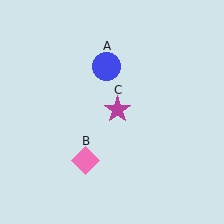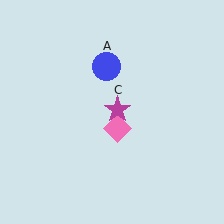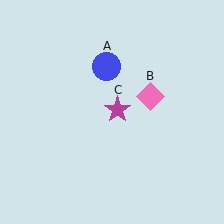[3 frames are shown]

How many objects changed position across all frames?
1 object changed position: pink diamond (object B).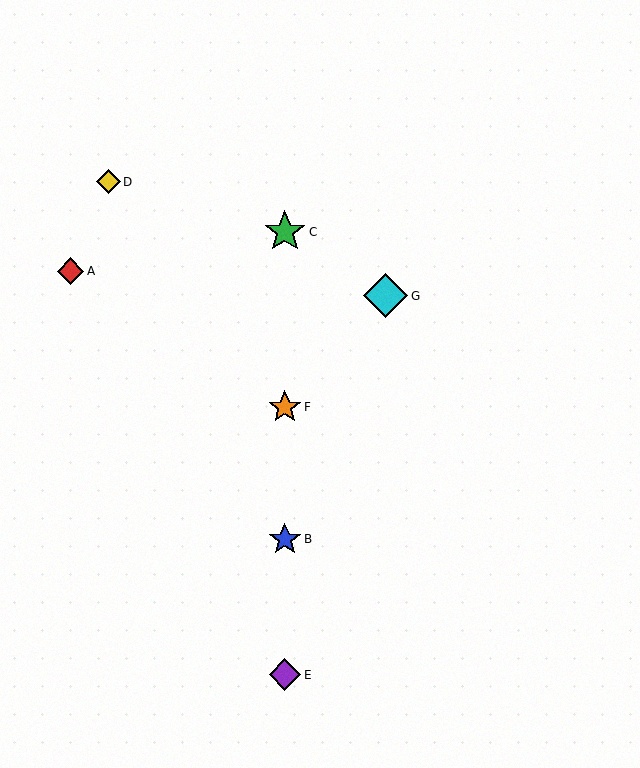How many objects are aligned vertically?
4 objects (B, C, E, F) are aligned vertically.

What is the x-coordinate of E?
Object E is at x≈285.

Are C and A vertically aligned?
No, C is at x≈285 and A is at x≈71.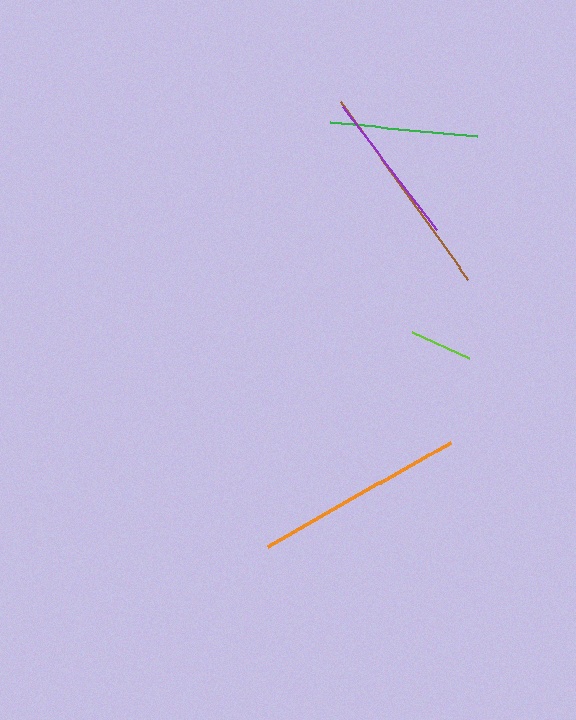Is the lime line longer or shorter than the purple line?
The purple line is longer than the lime line.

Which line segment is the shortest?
The lime line is the shortest at approximately 63 pixels.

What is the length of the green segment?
The green segment is approximately 148 pixels long.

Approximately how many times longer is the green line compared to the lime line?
The green line is approximately 2.3 times the length of the lime line.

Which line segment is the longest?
The brown line is the longest at approximately 219 pixels.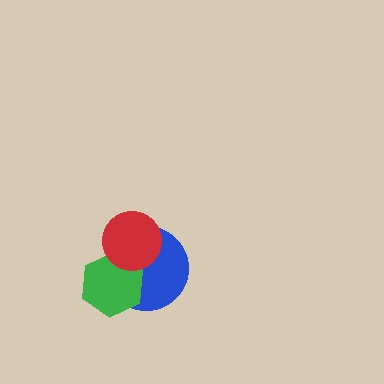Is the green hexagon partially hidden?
Yes, it is partially covered by another shape.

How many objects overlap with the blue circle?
2 objects overlap with the blue circle.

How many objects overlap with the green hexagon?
2 objects overlap with the green hexagon.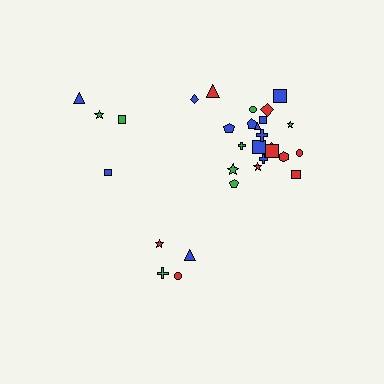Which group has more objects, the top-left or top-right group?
The top-right group.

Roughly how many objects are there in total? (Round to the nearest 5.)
Roughly 30 objects in total.